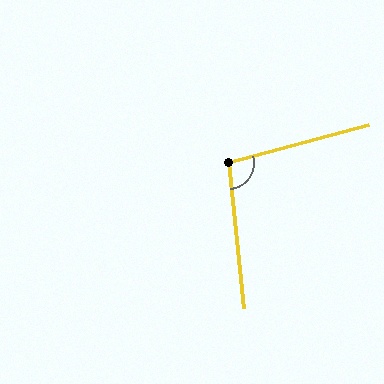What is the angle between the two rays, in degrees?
Approximately 99 degrees.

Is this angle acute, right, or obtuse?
It is obtuse.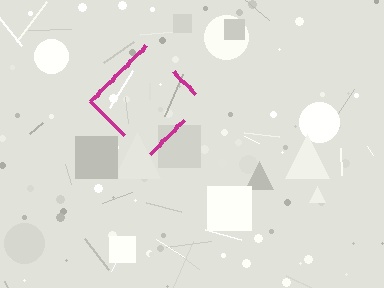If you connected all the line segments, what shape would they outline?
They would outline a diamond.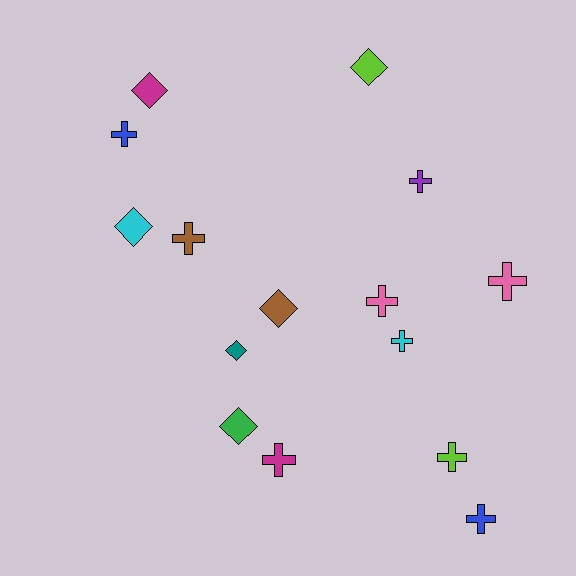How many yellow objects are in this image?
There are no yellow objects.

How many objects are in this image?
There are 15 objects.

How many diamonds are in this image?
There are 6 diamonds.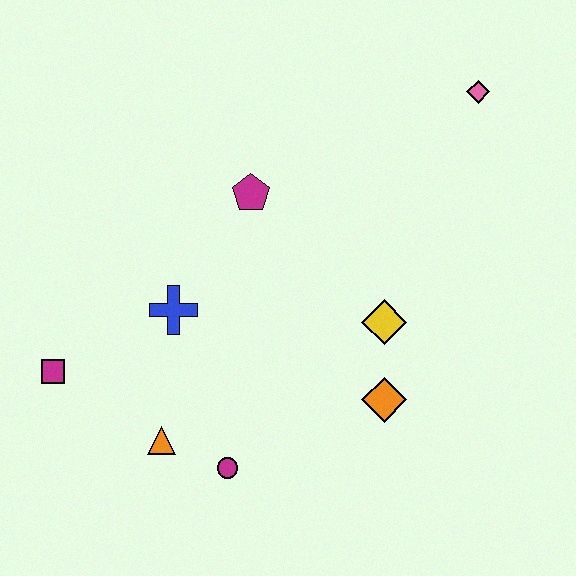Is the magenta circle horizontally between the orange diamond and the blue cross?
Yes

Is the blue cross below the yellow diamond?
No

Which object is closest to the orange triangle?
The magenta circle is closest to the orange triangle.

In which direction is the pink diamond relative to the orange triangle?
The pink diamond is above the orange triangle.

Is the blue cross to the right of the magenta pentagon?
No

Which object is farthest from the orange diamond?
The magenta square is farthest from the orange diamond.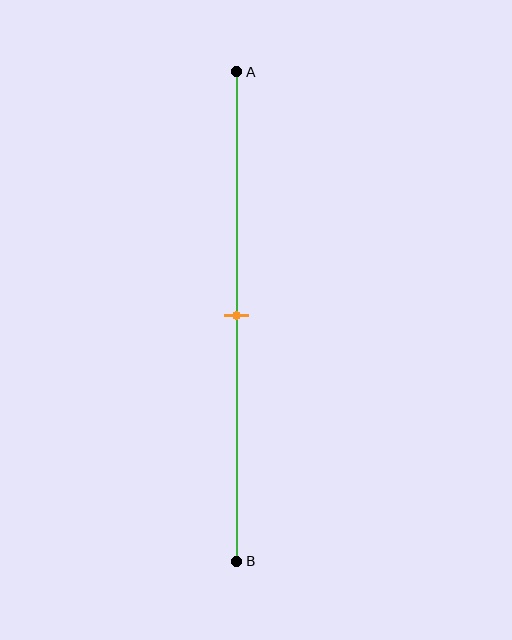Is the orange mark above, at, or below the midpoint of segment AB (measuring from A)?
The orange mark is approximately at the midpoint of segment AB.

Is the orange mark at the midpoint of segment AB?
Yes, the mark is approximately at the midpoint.